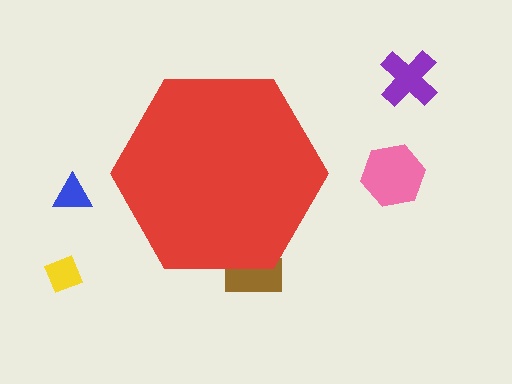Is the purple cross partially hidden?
No, the purple cross is fully visible.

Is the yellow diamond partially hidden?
No, the yellow diamond is fully visible.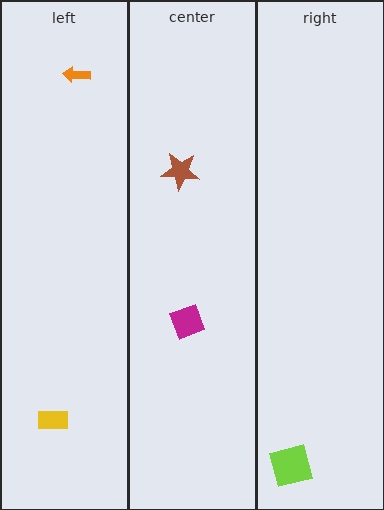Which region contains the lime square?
The right region.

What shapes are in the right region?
The lime square.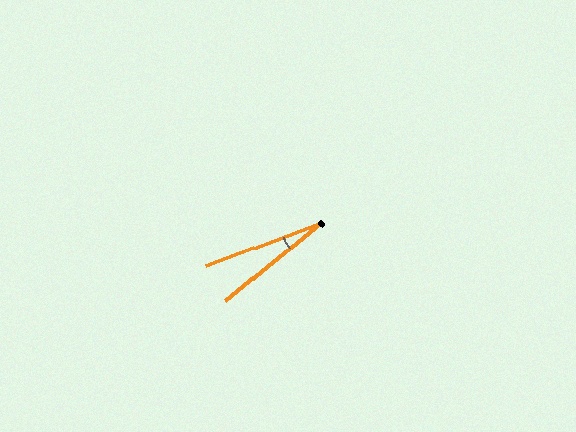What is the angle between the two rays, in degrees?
Approximately 19 degrees.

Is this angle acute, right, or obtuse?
It is acute.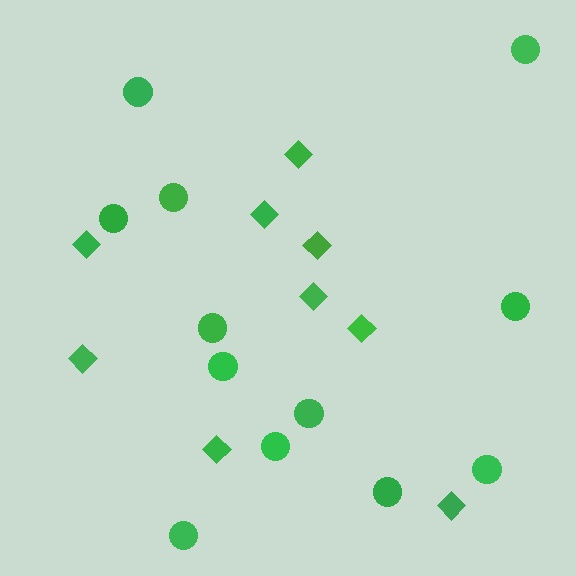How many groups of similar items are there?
There are 2 groups: one group of circles (12) and one group of diamonds (9).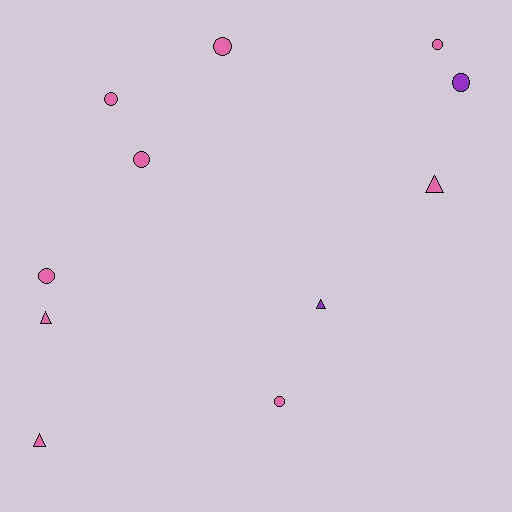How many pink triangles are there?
There are 3 pink triangles.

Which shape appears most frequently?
Circle, with 7 objects.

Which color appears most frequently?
Pink, with 9 objects.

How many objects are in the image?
There are 11 objects.